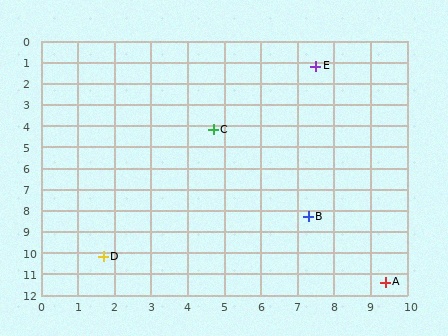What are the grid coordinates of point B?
Point B is at approximately (7.3, 8.3).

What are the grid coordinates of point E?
Point E is at approximately (7.5, 1.2).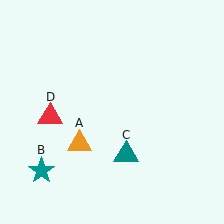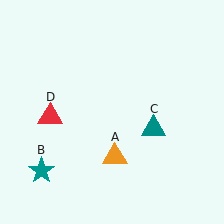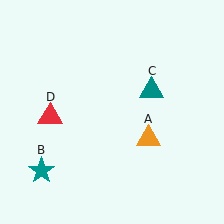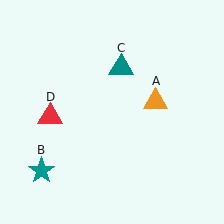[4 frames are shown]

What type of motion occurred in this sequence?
The orange triangle (object A), teal triangle (object C) rotated counterclockwise around the center of the scene.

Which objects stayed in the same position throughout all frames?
Teal star (object B) and red triangle (object D) remained stationary.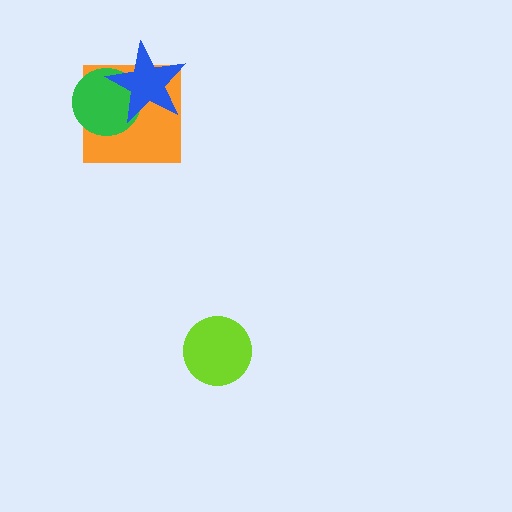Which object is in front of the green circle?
The blue star is in front of the green circle.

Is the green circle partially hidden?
Yes, it is partially covered by another shape.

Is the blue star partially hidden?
No, no other shape covers it.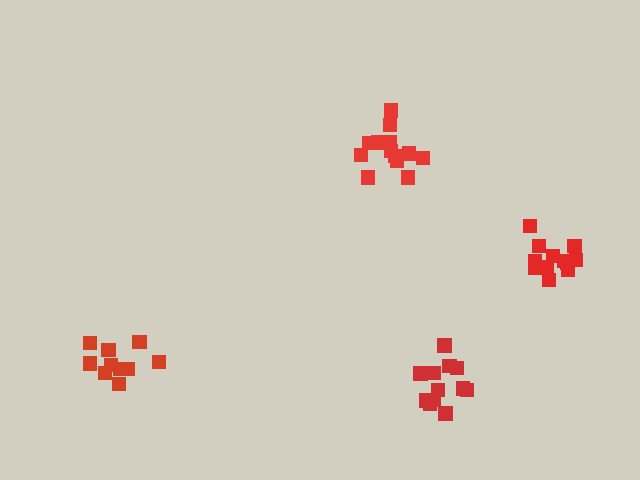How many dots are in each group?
Group 1: 13 dots, Group 2: 12 dots, Group 3: 10 dots, Group 4: 12 dots (47 total).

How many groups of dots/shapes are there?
There are 4 groups.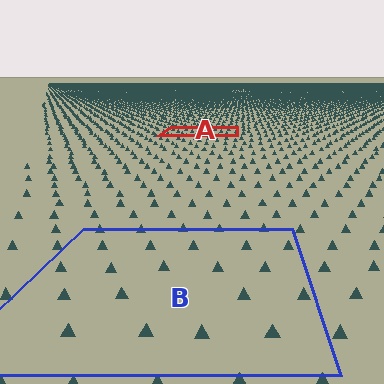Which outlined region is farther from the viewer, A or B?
Region A is farther from the viewer — the texture elements inside it appear smaller and more densely packed.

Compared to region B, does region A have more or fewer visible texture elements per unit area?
Region A has more texture elements per unit area — they are packed more densely because it is farther away.